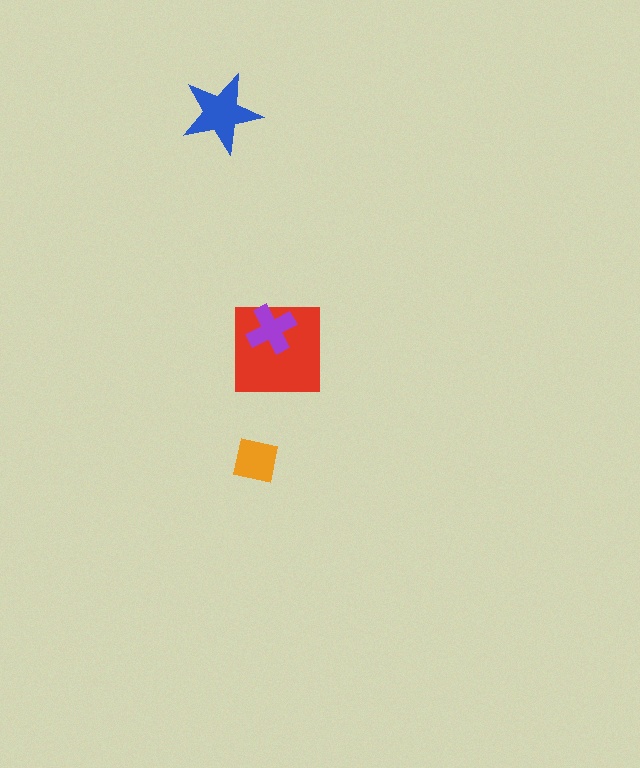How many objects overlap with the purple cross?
1 object overlaps with the purple cross.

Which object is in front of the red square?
The purple cross is in front of the red square.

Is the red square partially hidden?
Yes, it is partially covered by another shape.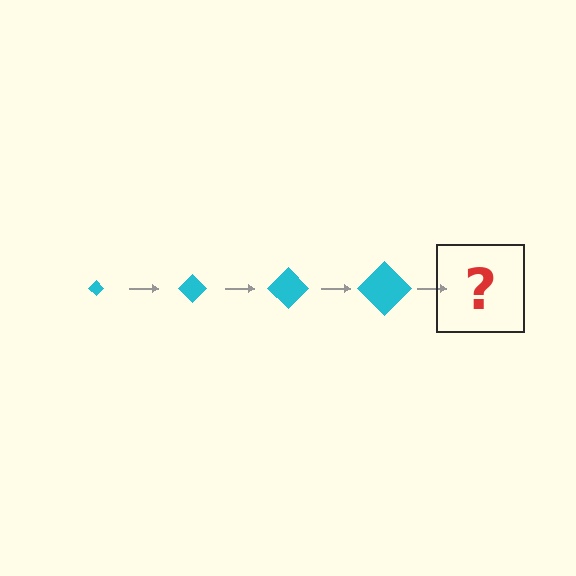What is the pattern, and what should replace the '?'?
The pattern is that the diamond gets progressively larger each step. The '?' should be a cyan diamond, larger than the previous one.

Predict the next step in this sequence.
The next step is a cyan diamond, larger than the previous one.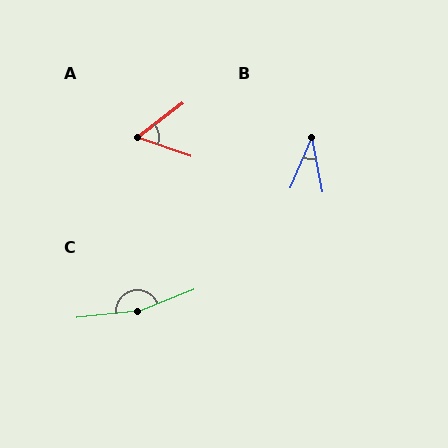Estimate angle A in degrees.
Approximately 56 degrees.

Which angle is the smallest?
B, at approximately 34 degrees.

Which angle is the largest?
C, at approximately 164 degrees.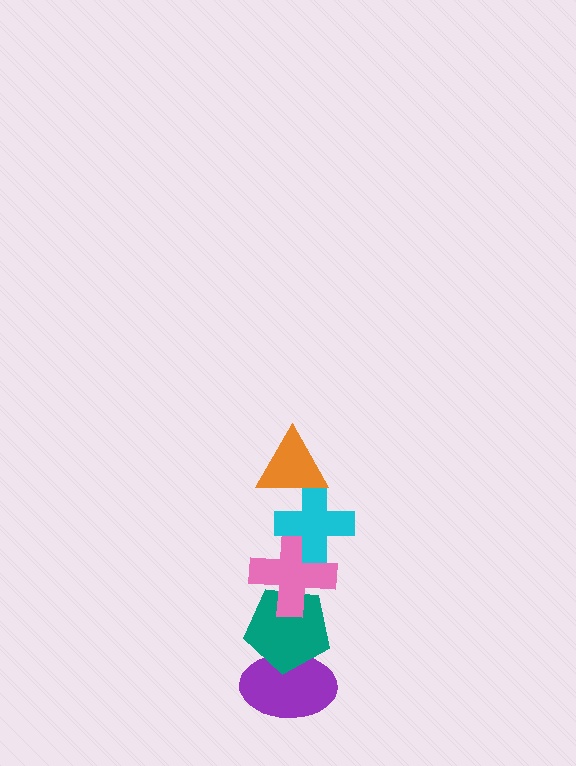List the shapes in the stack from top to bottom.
From top to bottom: the orange triangle, the cyan cross, the pink cross, the teal pentagon, the purple ellipse.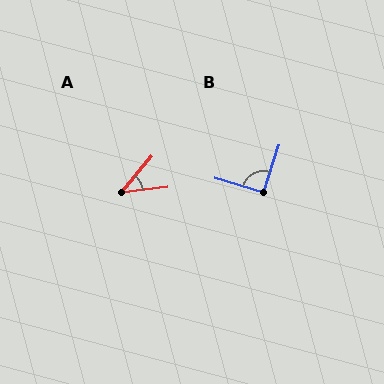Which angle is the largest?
B, at approximately 91 degrees.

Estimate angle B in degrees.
Approximately 91 degrees.